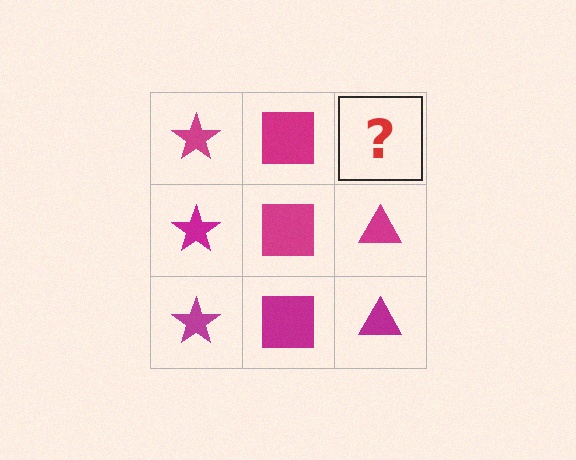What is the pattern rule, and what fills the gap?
The rule is that each column has a consistent shape. The gap should be filled with a magenta triangle.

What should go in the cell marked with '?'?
The missing cell should contain a magenta triangle.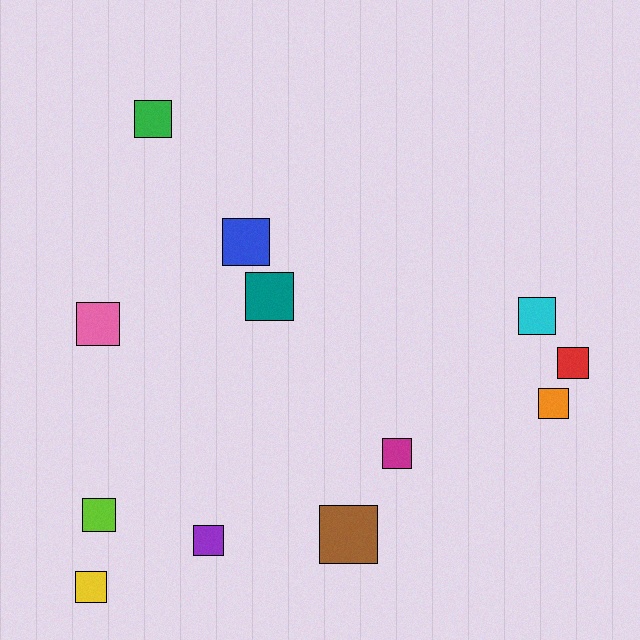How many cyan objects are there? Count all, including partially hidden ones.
There is 1 cyan object.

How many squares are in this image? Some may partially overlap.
There are 12 squares.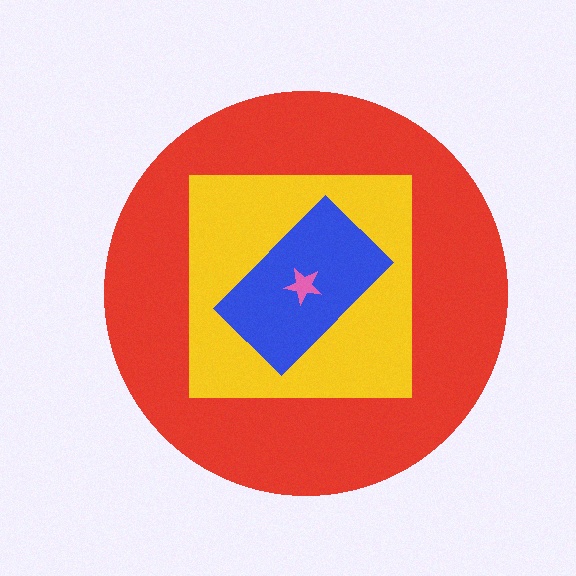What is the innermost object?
The pink star.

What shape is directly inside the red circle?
The yellow square.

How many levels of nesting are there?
4.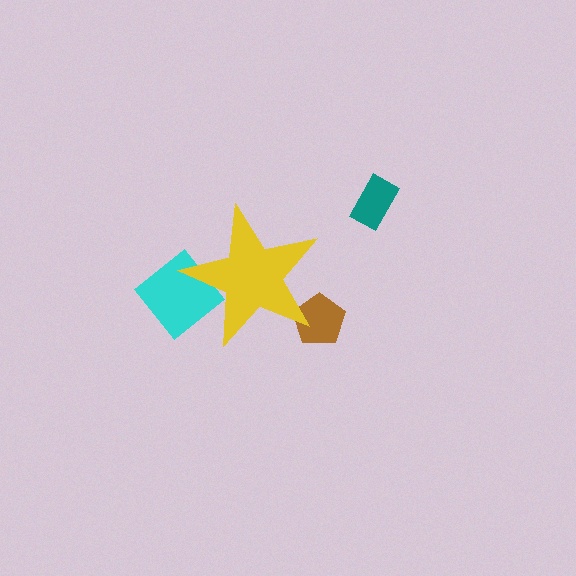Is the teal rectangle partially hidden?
No, the teal rectangle is fully visible.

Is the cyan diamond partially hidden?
Yes, the cyan diamond is partially hidden behind the yellow star.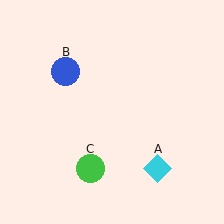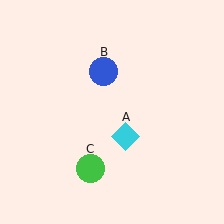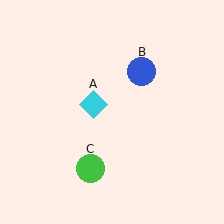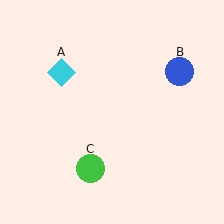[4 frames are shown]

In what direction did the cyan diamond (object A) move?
The cyan diamond (object A) moved up and to the left.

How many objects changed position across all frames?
2 objects changed position: cyan diamond (object A), blue circle (object B).